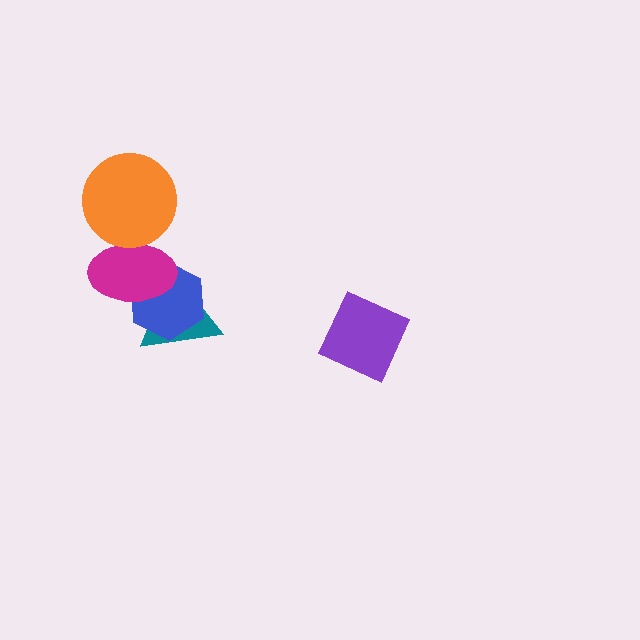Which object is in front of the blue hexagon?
The magenta ellipse is in front of the blue hexagon.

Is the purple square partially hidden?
No, no other shape covers it.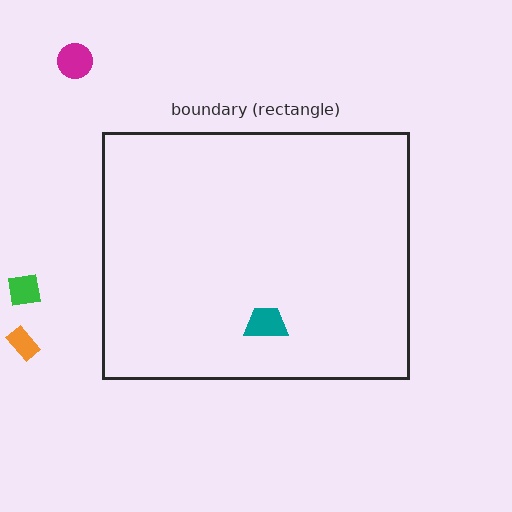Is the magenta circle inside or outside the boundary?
Outside.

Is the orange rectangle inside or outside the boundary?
Outside.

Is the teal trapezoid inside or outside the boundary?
Inside.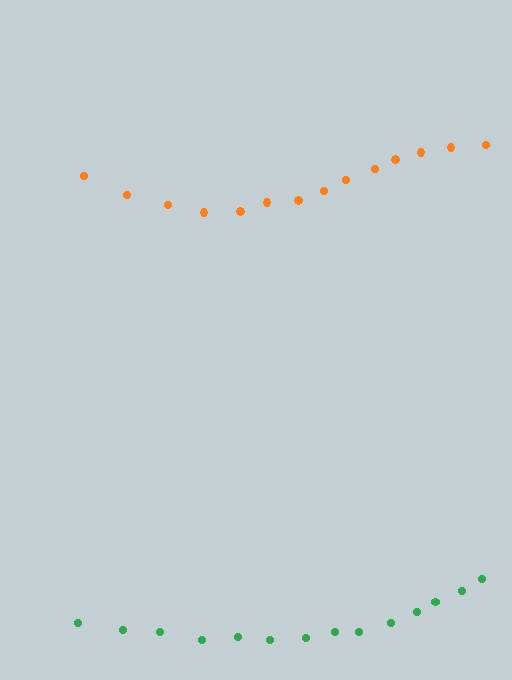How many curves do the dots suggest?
There are 2 distinct paths.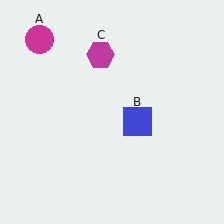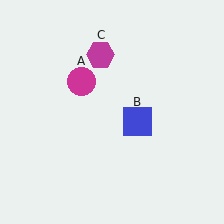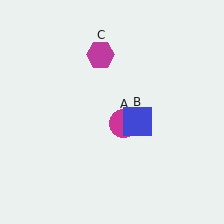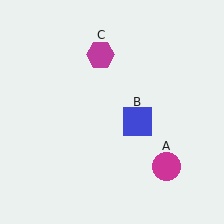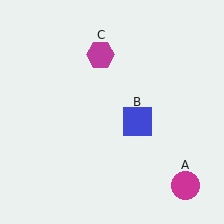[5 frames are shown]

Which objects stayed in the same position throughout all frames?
Blue square (object B) and magenta hexagon (object C) remained stationary.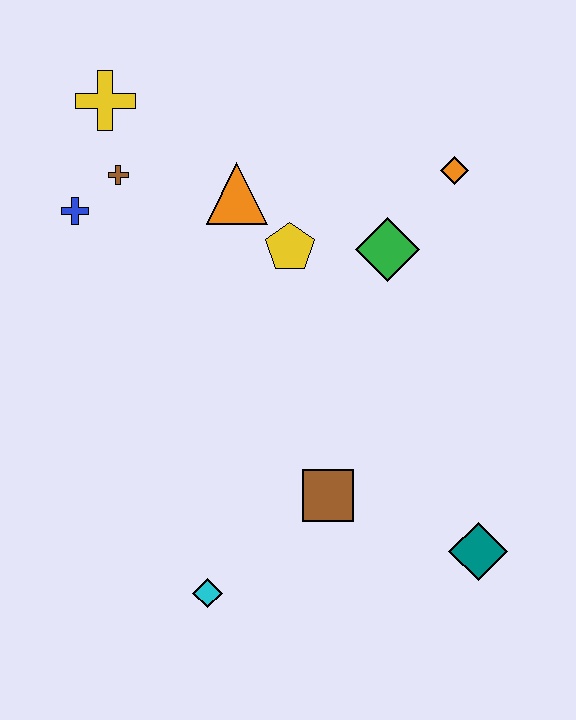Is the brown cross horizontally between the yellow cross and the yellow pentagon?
Yes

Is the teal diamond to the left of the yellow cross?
No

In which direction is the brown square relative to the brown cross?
The brown square is below the brown cross.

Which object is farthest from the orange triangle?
The teal diamond is farthest from the orange triangle.